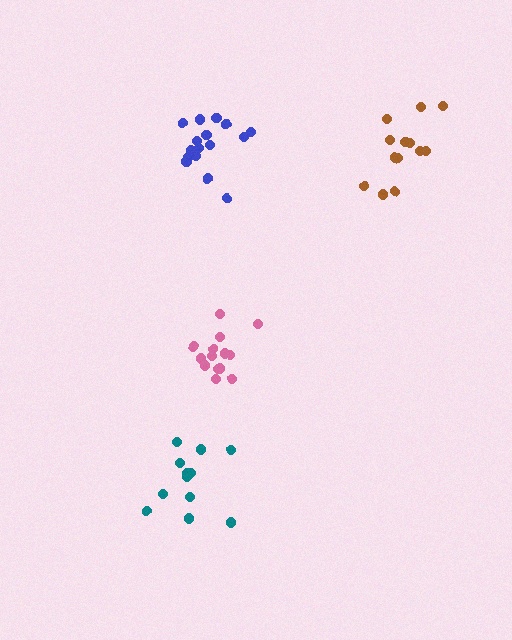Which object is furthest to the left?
The teal cluster is leftmost.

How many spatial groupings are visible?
There are 4 spatial groupings.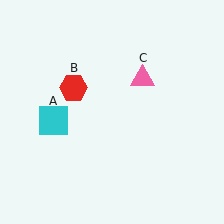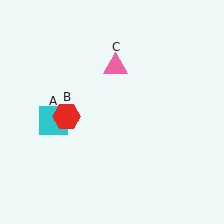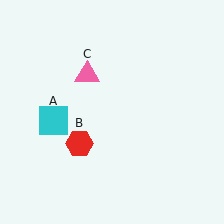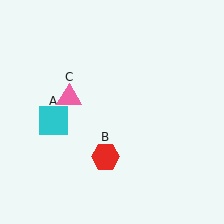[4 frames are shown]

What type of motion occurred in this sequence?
The red hexagon (object B), pink triangle (object C) rotated counterclockwise around the center of the scene.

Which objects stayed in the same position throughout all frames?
Cyan square (object A) remained stationary.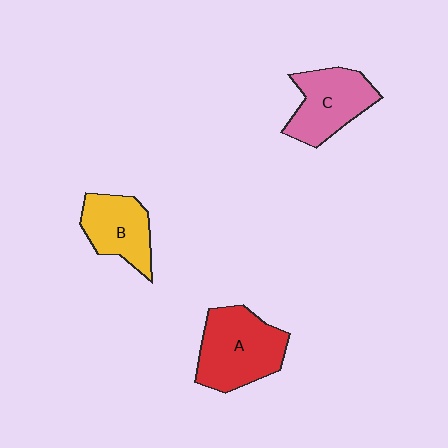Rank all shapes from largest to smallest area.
From largest to smallest: A (red), C (pink), B (yellow).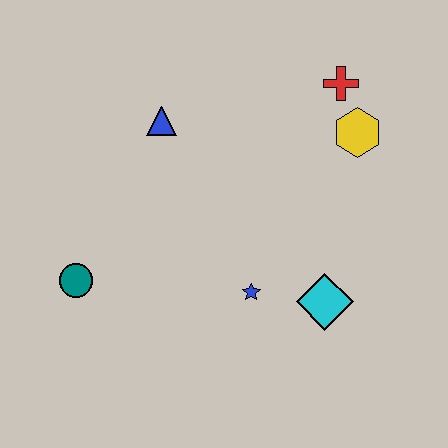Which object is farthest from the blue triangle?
The cyan diamond is farthest from the blue triangle.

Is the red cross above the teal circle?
Yes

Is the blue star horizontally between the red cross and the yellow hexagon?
No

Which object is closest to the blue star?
The cyan diamond is closest to the blue star.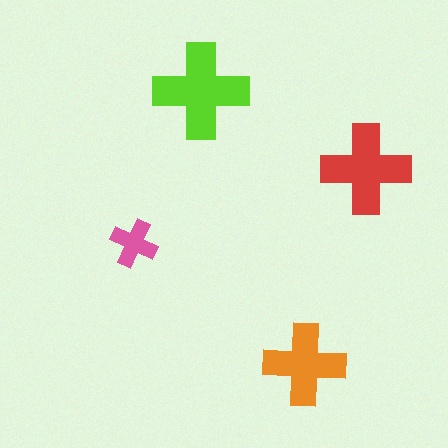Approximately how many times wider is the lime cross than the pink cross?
About 2 times wider.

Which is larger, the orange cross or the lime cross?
The lime one.